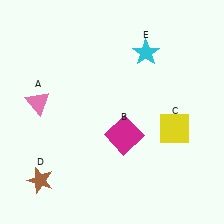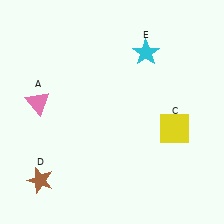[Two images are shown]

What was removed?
The magenta square (B) was removed in Image 2.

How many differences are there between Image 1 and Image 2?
There is 1 difference between the two images.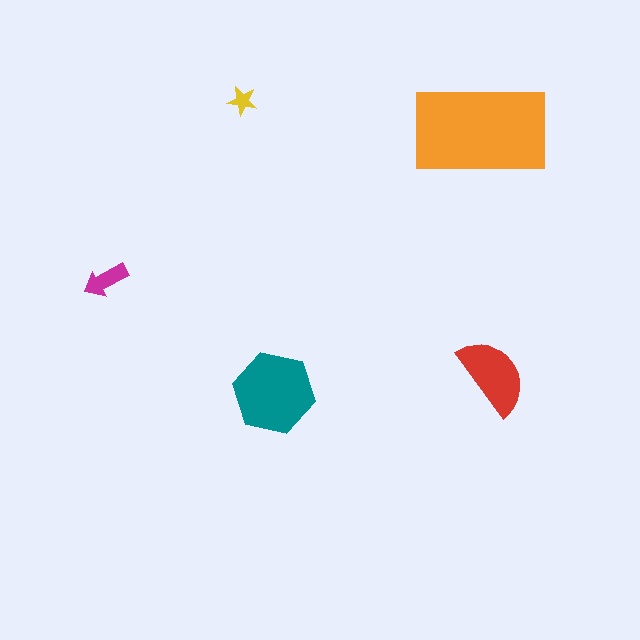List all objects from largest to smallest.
The orange rectangle, the teal hexagon, the red semicircle, the magenta arrow, the yellow star.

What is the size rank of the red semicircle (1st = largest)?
3rd.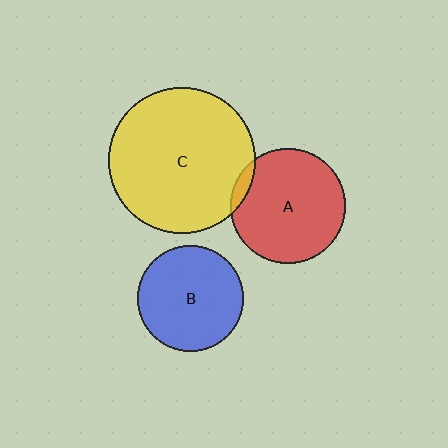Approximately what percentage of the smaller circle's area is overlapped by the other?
Approximately 5%.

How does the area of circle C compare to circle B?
Approximately 1.9 times.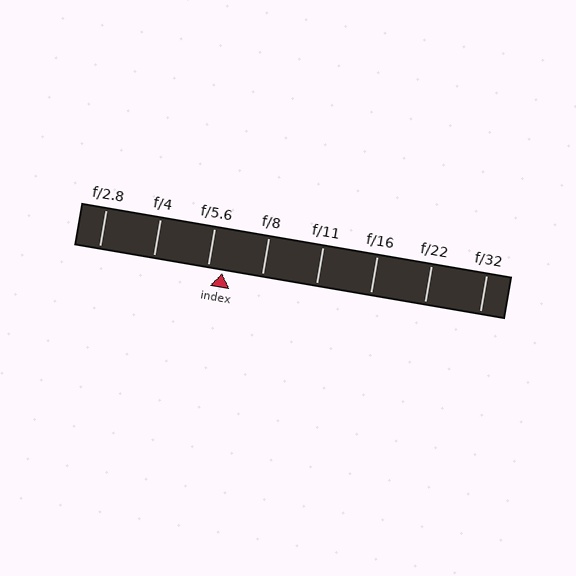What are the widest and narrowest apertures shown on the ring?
The widest aperture shown is f/2.8 and the narrowest is f/32.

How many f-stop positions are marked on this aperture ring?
There are 8 f-stop positions marked.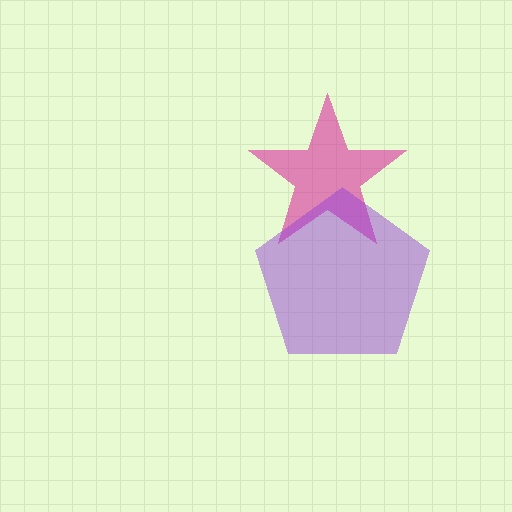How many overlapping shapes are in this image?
There are 2 overlapping shapes in the image.